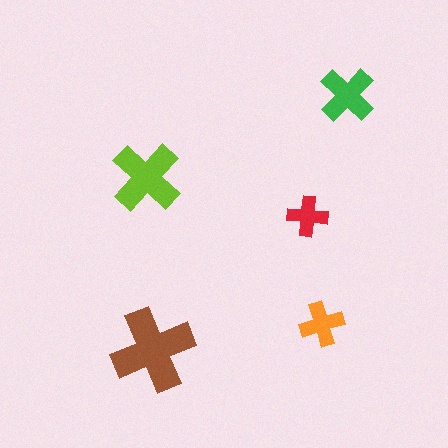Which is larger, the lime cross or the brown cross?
The brown one.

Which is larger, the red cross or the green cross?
The green one.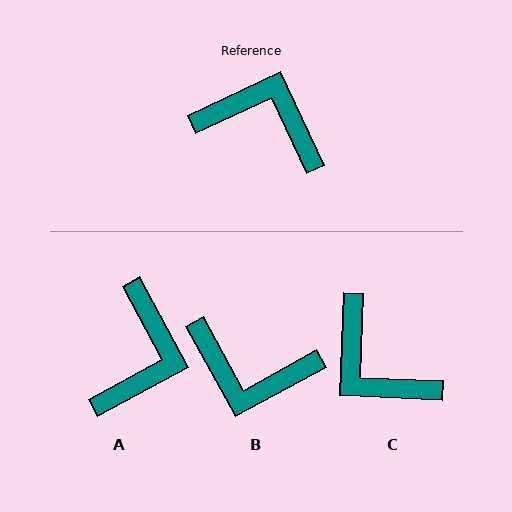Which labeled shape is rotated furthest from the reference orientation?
B, about 177 degrees away.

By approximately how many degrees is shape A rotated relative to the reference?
Approximately 87 degrees clockwise.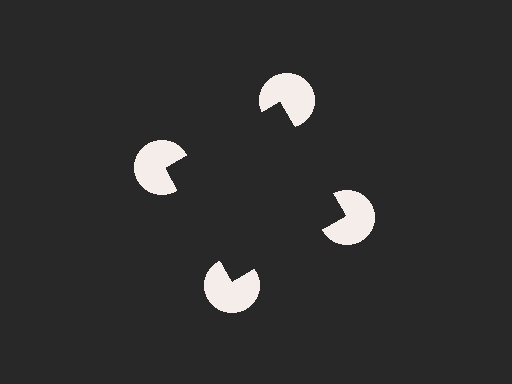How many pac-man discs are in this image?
There are 4 — one at each vertex of the illusory square.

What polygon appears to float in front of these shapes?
An illusory square — its edges are inferred from the aligned wedge cuts in the pac-man discs, not physically drawn.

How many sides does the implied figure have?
4 sides.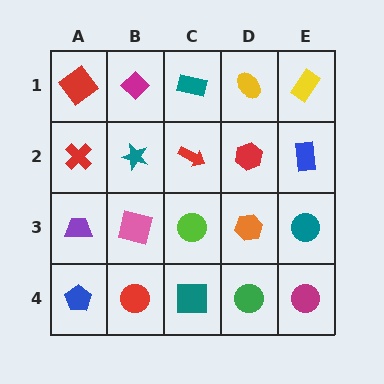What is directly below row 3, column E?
A magenta circle.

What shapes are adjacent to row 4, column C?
A lime circle (row 3, column C), a red circle (row 4, column B), a green circle (row 4, column D).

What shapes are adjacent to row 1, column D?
A red hexagon (row 2, column D), a teal rectangle (row 1, column C), a yellow rectangle (row 1, column E).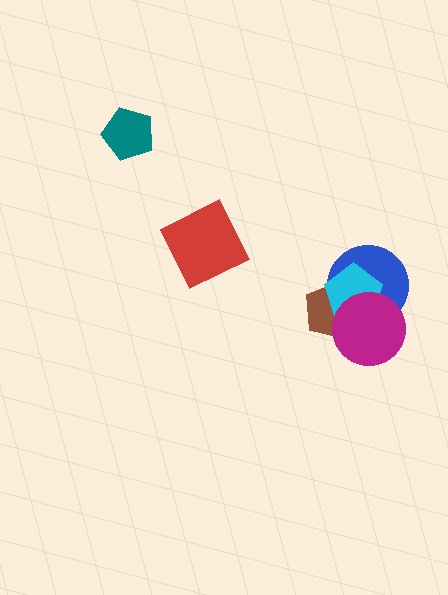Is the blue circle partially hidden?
Yes, it is partially covered by another shape.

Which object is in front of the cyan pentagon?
The magenta circle is in front of the cyan pentagon.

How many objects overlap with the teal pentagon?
0 objects overlap with the teal pentagon.